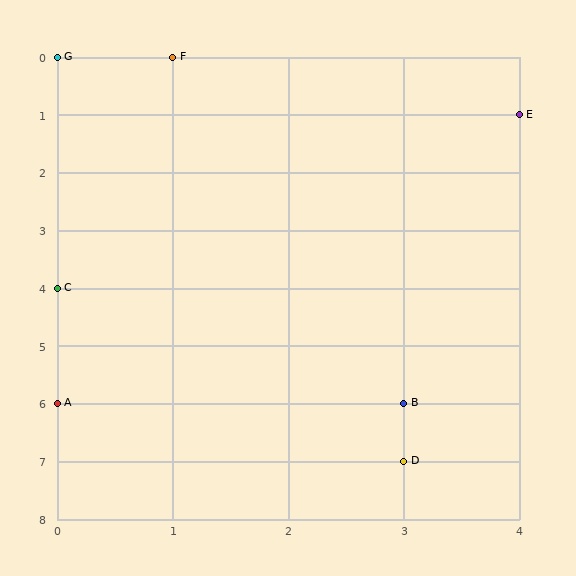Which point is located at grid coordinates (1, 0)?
Point F is at (1, 0).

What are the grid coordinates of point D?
Point D is at grid coordinates (3, 7).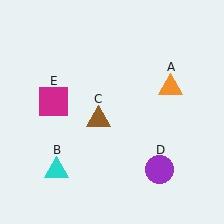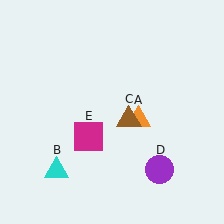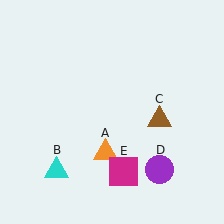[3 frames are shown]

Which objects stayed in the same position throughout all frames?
Cyan triangle (object B) and purple circle (object D) remained stationary.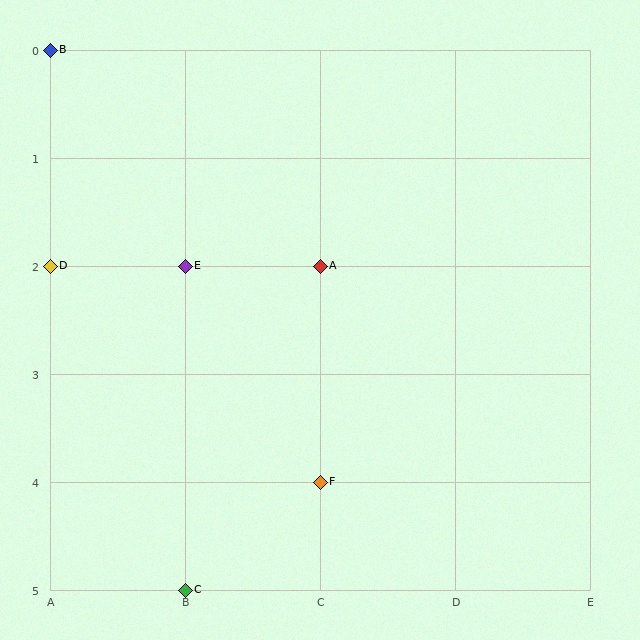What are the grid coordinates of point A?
Point A is at grid coordinates (C, 2).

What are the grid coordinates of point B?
Point B is at grid coordinates (A, 0).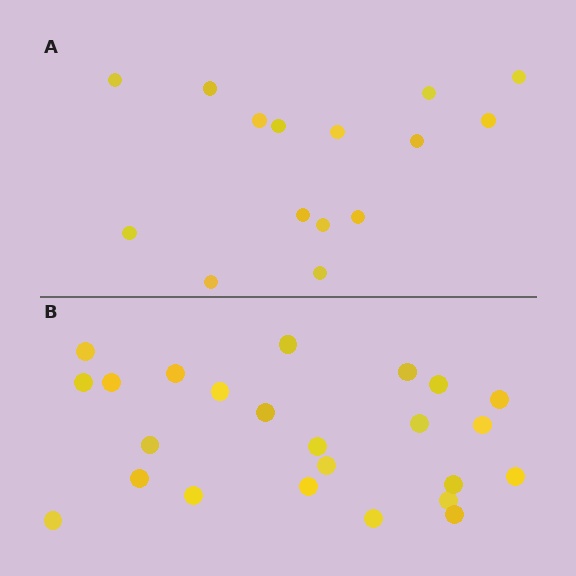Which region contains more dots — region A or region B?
Region B (the bottom region) has more dots.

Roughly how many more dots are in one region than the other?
Region B has roughly 8 or so more dots than region A.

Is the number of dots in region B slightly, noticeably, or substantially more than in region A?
Region B has substantially more. The ratio is roughly 1.6 to 1.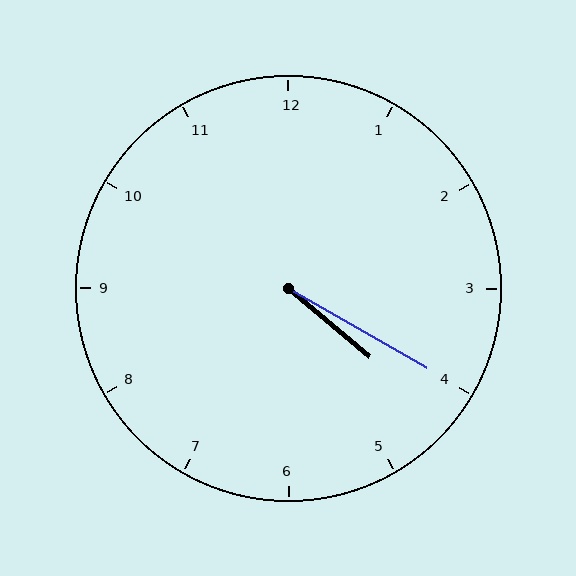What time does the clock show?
4:20.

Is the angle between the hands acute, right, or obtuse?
It is acute.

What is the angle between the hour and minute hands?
Approximately 10 degrees.